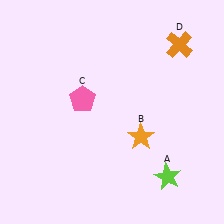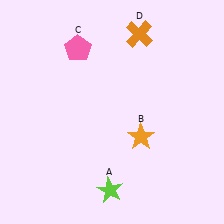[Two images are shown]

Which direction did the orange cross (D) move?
The orange cross (D) moved left.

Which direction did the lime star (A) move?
The lime star (A) moved left.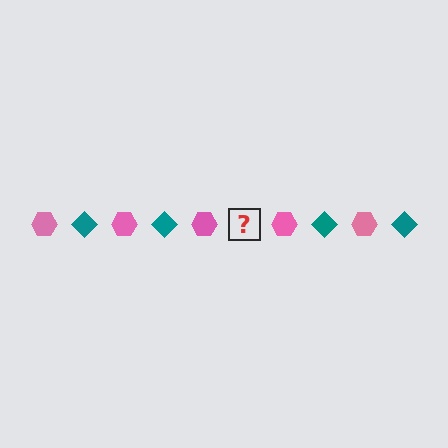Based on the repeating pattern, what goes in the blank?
The blank should be a teal diamond.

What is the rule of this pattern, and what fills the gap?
The rule is that the pattern alternates between pink hexagon and teal diamond. The gap should be filled with a teal diamond.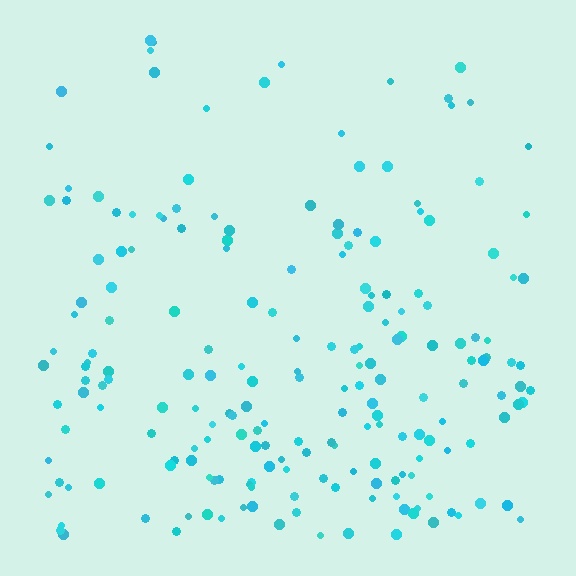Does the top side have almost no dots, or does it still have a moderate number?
Still a moderate number, just noticeably fewer than the bottom.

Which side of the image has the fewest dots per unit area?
The top.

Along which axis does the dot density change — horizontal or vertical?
Vertical.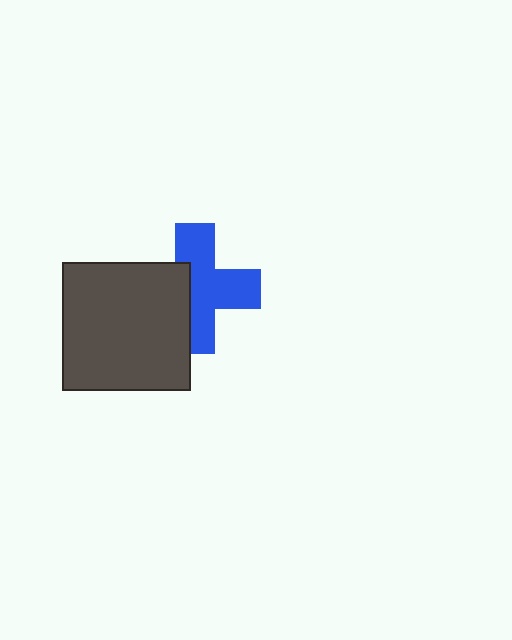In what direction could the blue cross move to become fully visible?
The blue cross could move right. That would shift it out from behind the dark gray square entirely.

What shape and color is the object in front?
The object in front is a dark gray square.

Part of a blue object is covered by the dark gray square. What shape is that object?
It is a cross.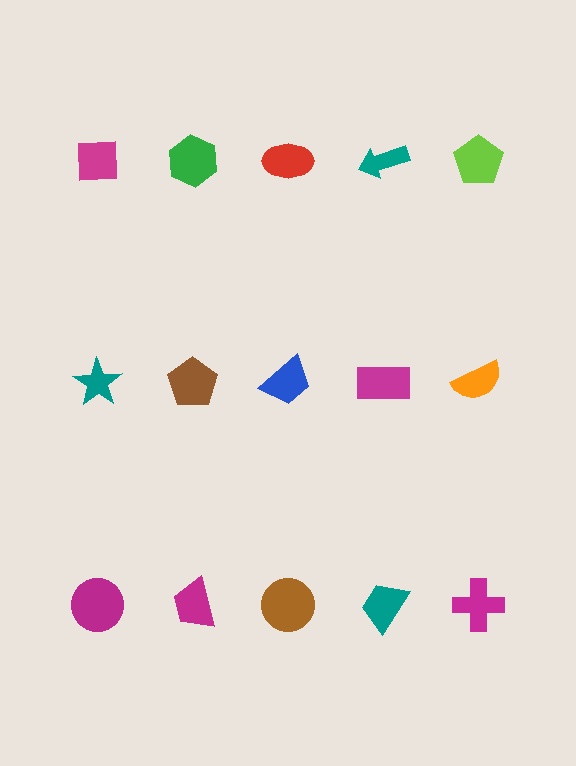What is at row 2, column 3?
A blue trapezoid.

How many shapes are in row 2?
5 shapes.